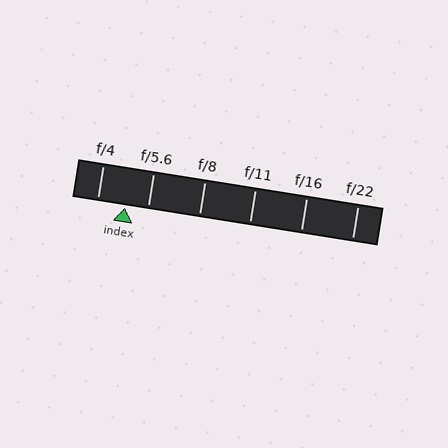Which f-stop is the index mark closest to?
The index mark is closest to f/5.6.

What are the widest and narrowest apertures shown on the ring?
The widest aperture shown is f/4 and the narrowest is f/22.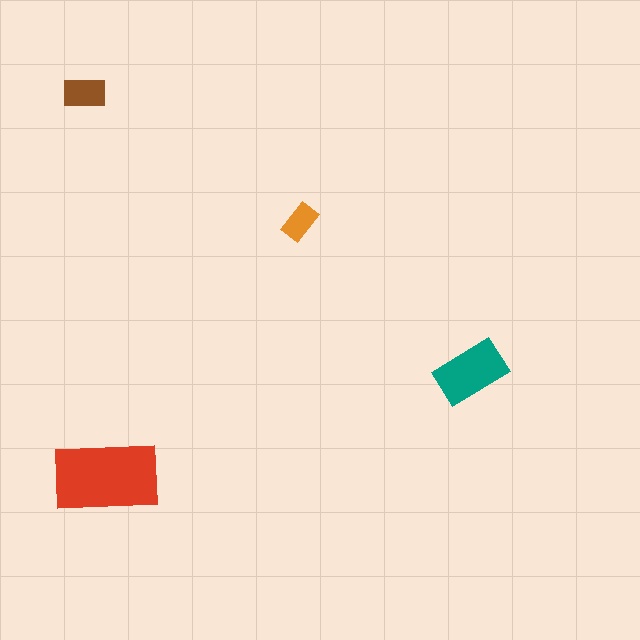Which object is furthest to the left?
The brown rectangle is leftmost.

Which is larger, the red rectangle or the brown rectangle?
The red one.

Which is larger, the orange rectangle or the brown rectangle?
The brown one.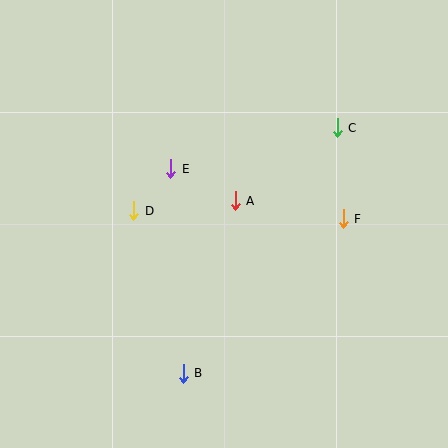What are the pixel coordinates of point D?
Point D is at (134, 211).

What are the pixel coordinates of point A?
Point A is at (235, 201).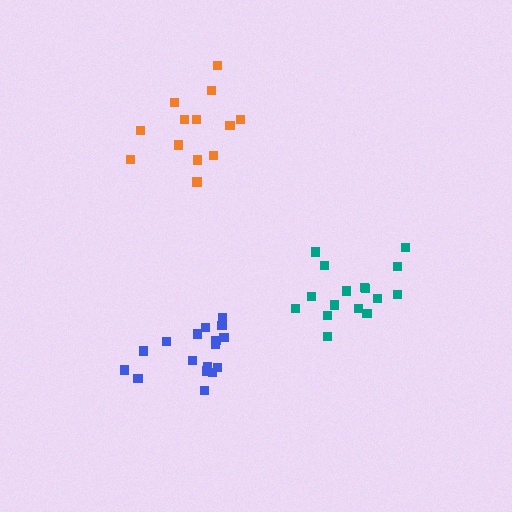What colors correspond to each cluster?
The clusters are colored: teal, blue, orange.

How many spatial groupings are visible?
There are 3 spatial groupings.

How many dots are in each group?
Group 1: 16 dots, Group 2: 17 dots, Group 3: 13 dots (46 total).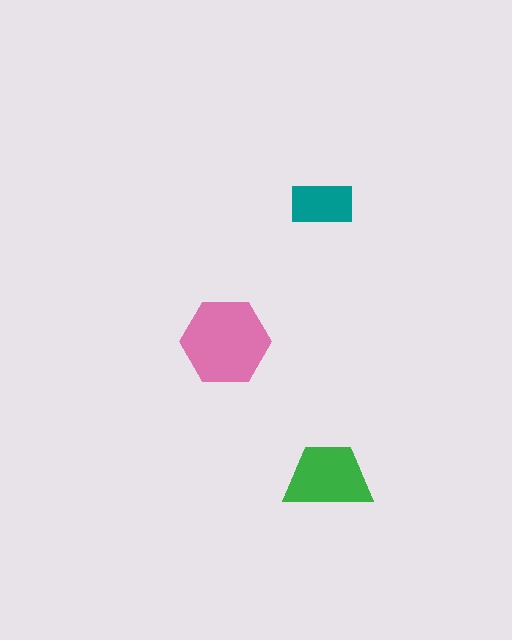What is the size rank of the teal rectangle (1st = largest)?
3rd.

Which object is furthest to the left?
The pink hexagon is leftmost.